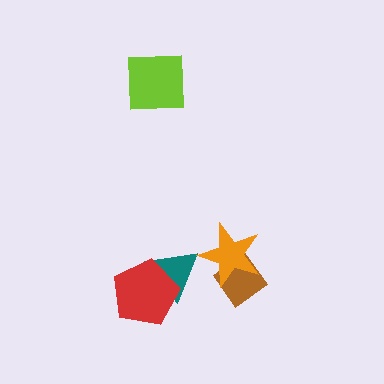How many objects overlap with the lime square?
0 objects overlap with the lime square.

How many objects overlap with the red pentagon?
1 object overlaps with the red pentagon.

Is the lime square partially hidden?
No, no other shape covers it.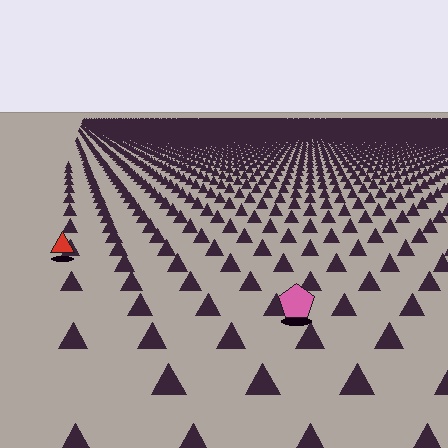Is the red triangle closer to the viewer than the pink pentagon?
No. The pink pentagon is closer — you can tell from the texture gradient: the ground texture is coarser near it.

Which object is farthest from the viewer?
The red triangle is farthest from the viewer. It appears smaller and the ground texture around it is denser.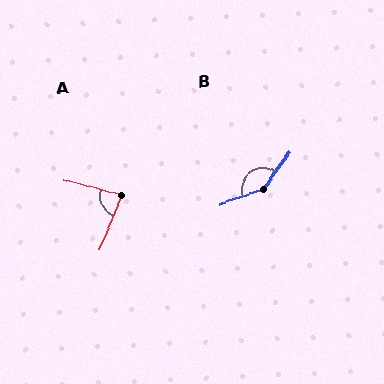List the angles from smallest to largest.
A (82°), B (145°).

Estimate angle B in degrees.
Approximately 145 degrees.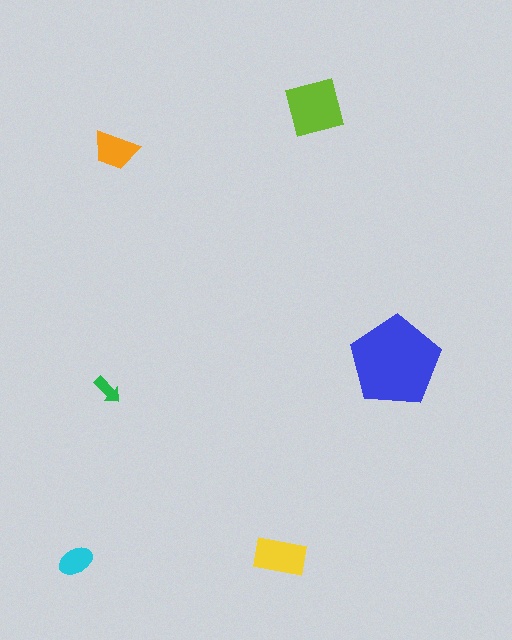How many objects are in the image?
There are 6 objects in the image.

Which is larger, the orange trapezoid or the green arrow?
The orange trapezoid.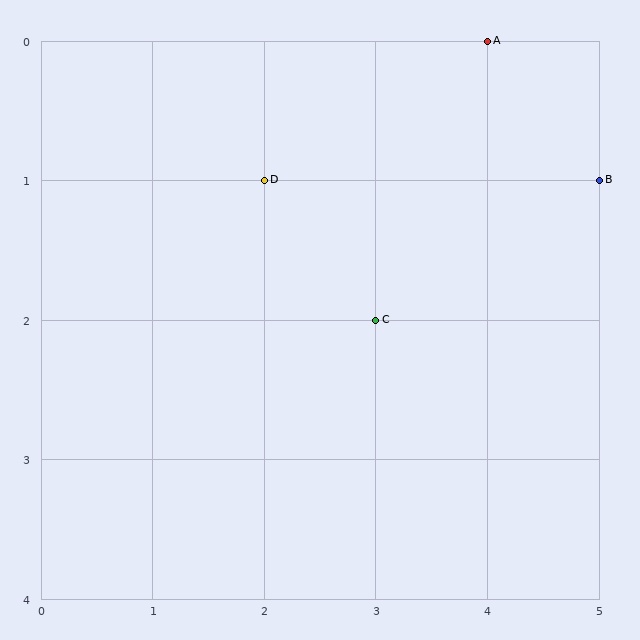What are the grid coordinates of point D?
Point D is at grid coordinates (2, 1).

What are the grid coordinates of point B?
Point B is at grid coordinates (5, 1).